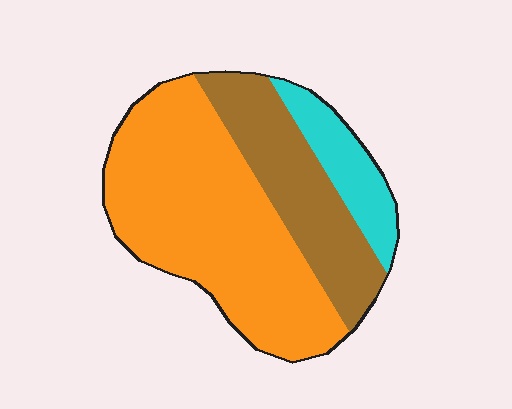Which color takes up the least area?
Cyan, at roughly 15%.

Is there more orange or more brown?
Orange.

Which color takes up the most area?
Orange, at roughly 60%.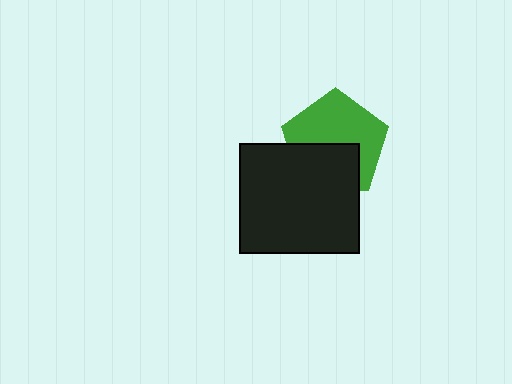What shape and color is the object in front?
The object in front is a black rectangle.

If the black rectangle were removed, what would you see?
You would see the complete green pentagon.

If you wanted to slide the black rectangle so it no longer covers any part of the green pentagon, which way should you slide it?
Slide it down — that is the most direct way to separate the two shapes.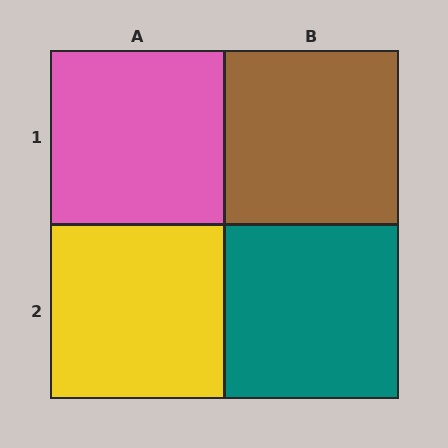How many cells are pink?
1 cell is pink.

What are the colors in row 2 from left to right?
Yellow, teal.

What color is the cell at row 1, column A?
Pink.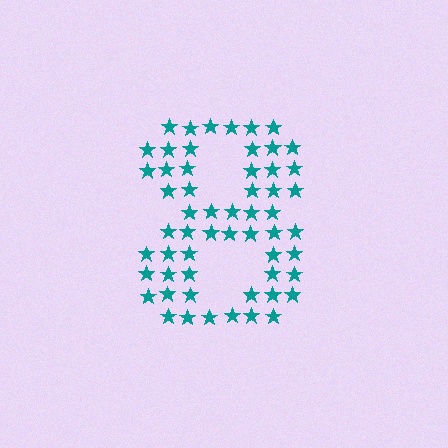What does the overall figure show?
The overall figure shows the digit 8.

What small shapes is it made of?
It is made of small stars.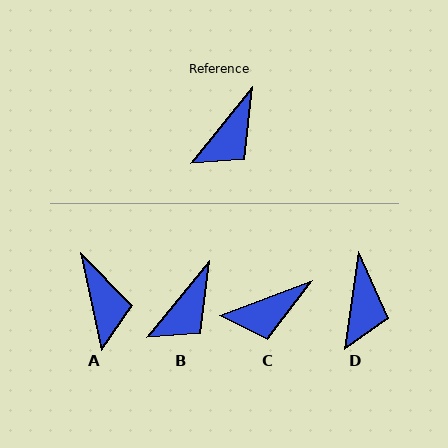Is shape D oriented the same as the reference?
No, it is off by about 31 degrees.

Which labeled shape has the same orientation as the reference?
B.